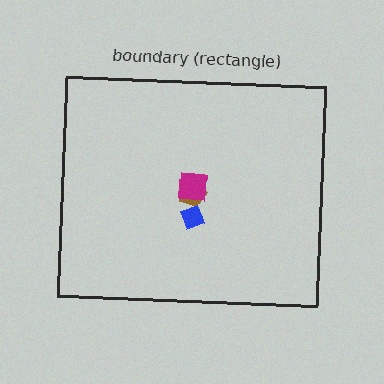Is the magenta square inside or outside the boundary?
Inside.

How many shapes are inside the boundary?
3 inside, 0 outside.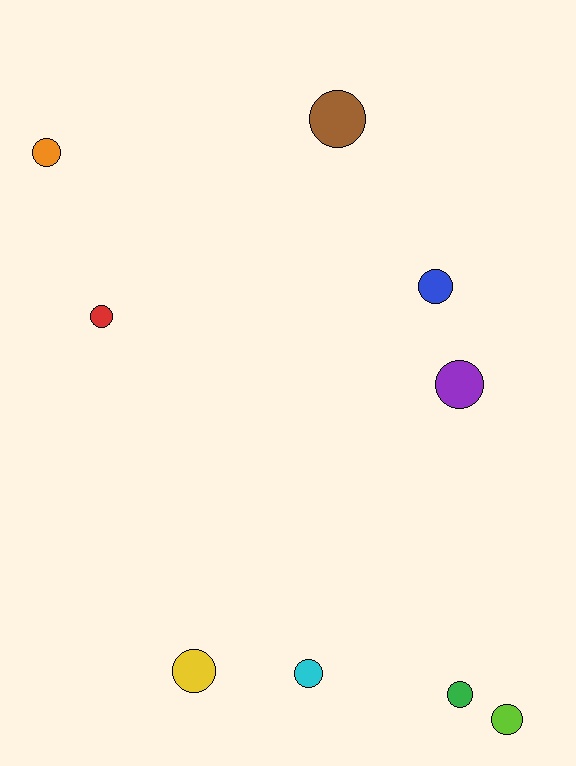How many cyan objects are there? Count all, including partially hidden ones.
There is 1 cyan object.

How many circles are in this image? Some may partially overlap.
There are 9 circles.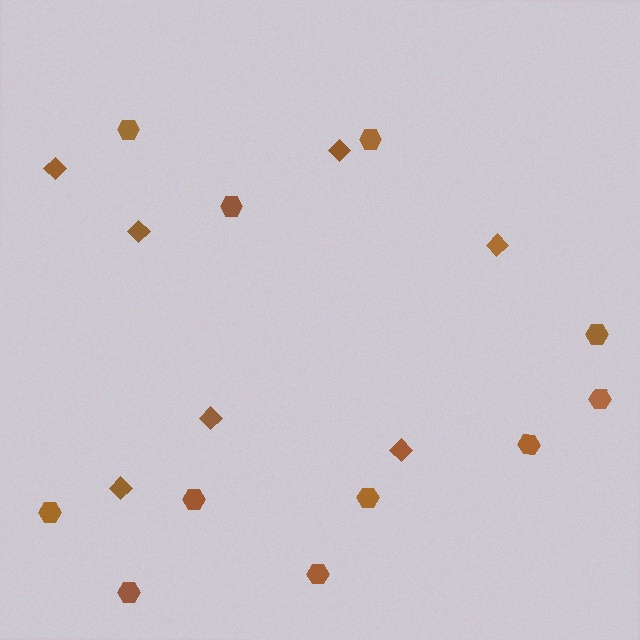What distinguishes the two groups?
There are 2 groups: one group of hexagons (11) and one group of diamonds (7).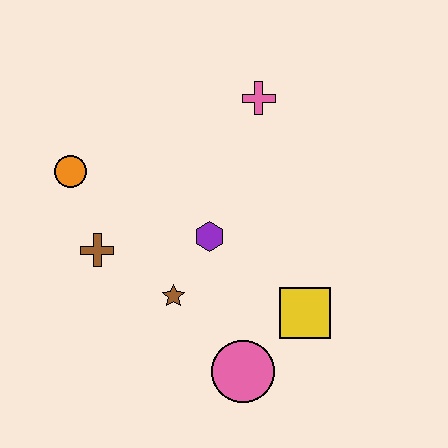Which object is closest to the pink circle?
The yellow square is closest to the pink circle.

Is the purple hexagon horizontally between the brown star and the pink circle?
Yes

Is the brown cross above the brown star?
Yes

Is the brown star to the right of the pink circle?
No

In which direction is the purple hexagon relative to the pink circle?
The purple hexagon is above the pink circle.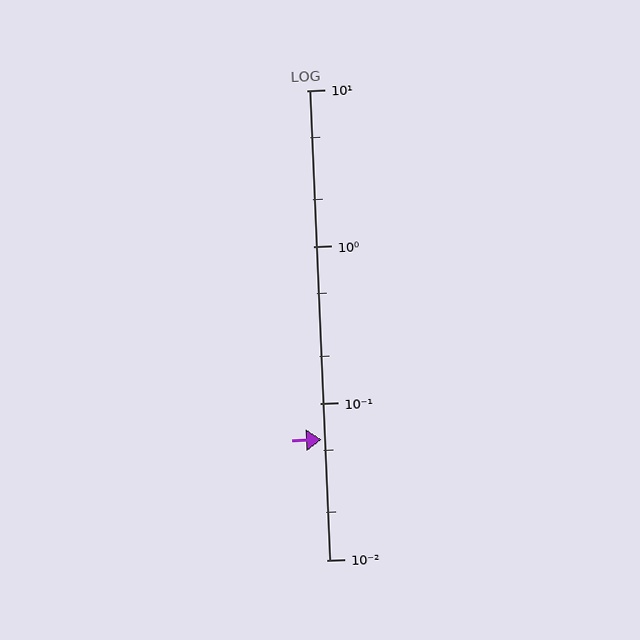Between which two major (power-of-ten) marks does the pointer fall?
The pointer is between 0.01 and 0.1.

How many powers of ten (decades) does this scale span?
The scale spans 3 decades, from 0.01 to 10.